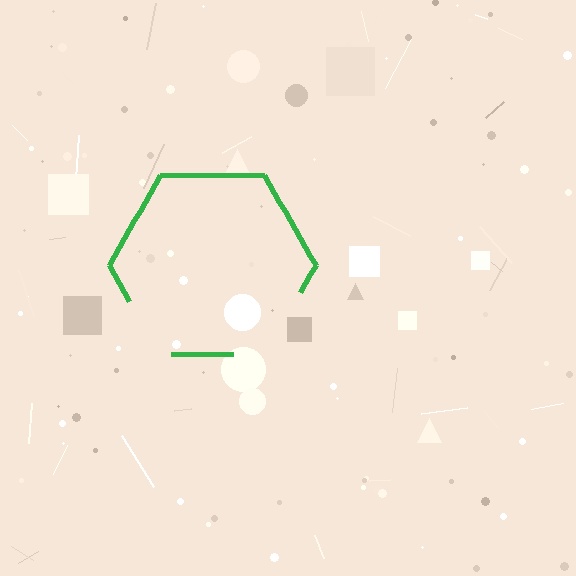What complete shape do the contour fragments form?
The contour fragments form a hexagon.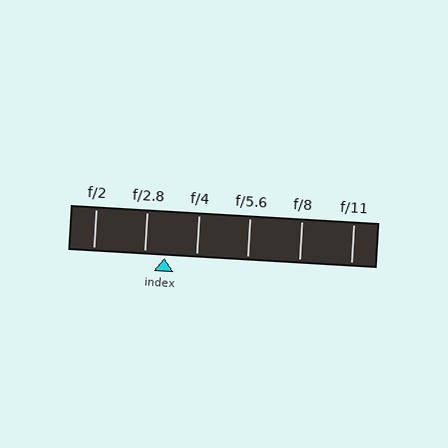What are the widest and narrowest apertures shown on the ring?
The widest aperture shown is f/2 and the narrowest is f/11.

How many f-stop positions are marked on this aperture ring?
There are 6 f-stop positions marked.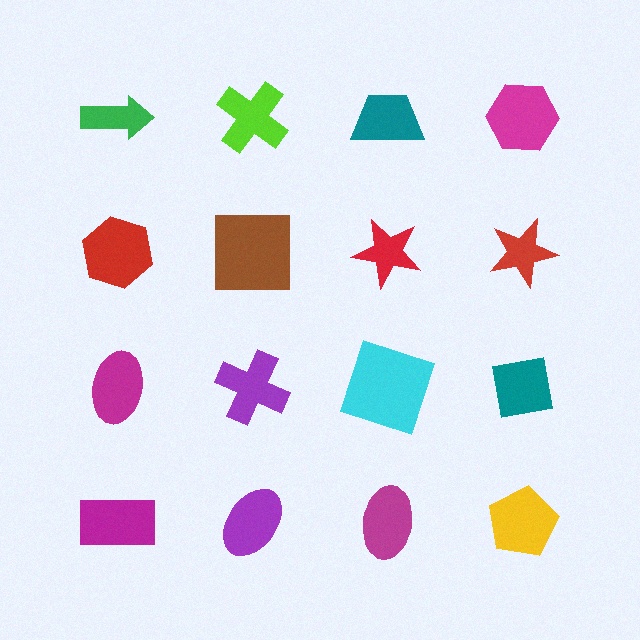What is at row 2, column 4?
A red star.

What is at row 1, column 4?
A magenta hexagon.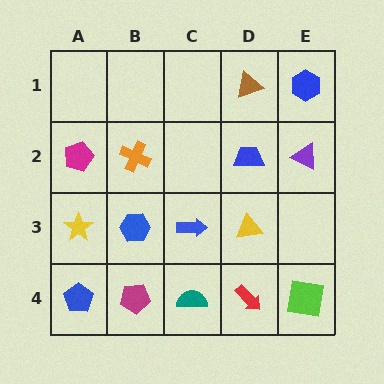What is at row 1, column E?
A blue hexagon.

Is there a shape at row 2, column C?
No, that cell is empty.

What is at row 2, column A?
A magenta pentagon.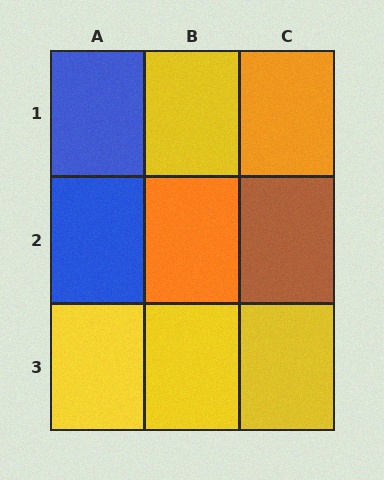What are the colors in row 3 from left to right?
Yellow, yellow, yellow.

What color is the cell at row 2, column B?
Orange.